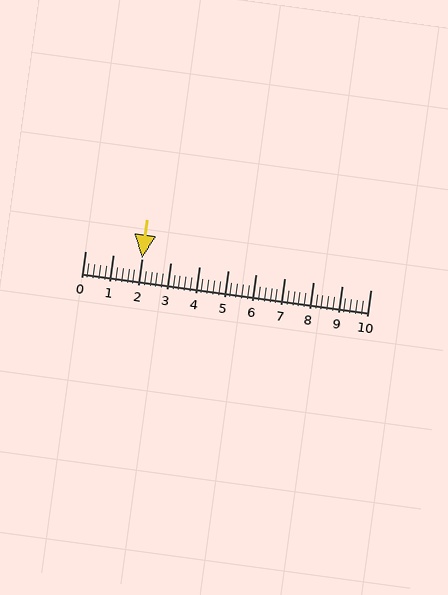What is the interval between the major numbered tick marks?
The major tick marks are spaced 1 units apart.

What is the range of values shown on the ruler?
The ruler shows values from 0 to 10.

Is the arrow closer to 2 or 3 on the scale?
The arrow is closer to 2.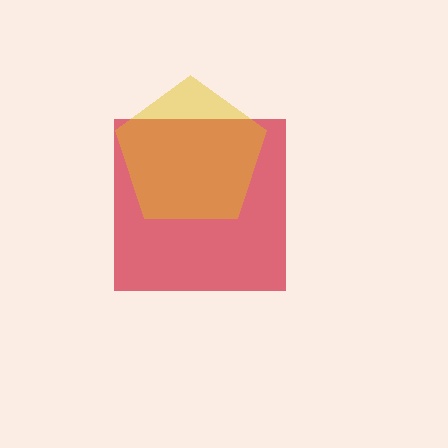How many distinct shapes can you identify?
There are 2 distinct shapes: a red square, a yellow pentagon.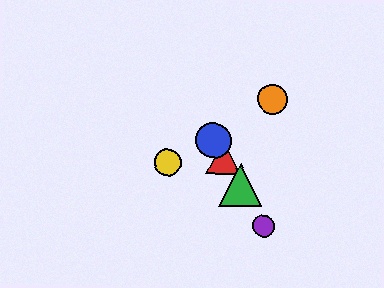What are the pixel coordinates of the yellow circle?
The yellow circle is at (167, 162).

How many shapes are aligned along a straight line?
4 shapes (the red triangle, the blue circle, the green triangle, the purple circle) are aligned along a straight line.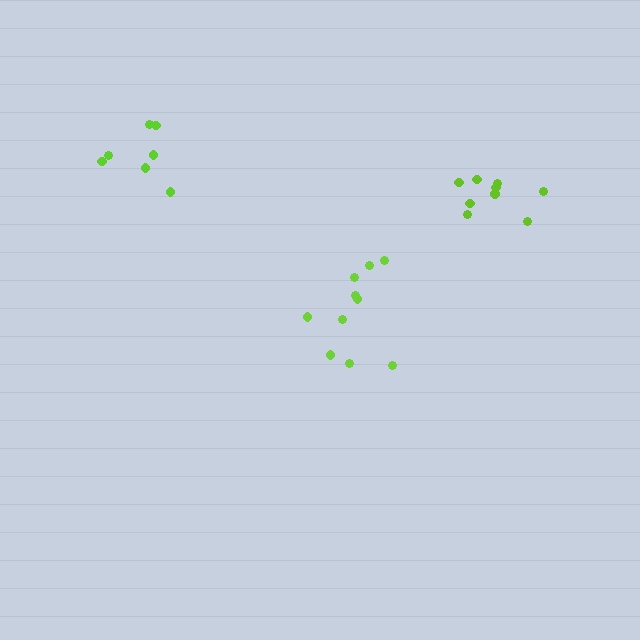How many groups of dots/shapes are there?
There are 3 groups.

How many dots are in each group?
Group 1: 10 dots, Group 2: 9 dots, Group 3: 7 dots (26 total).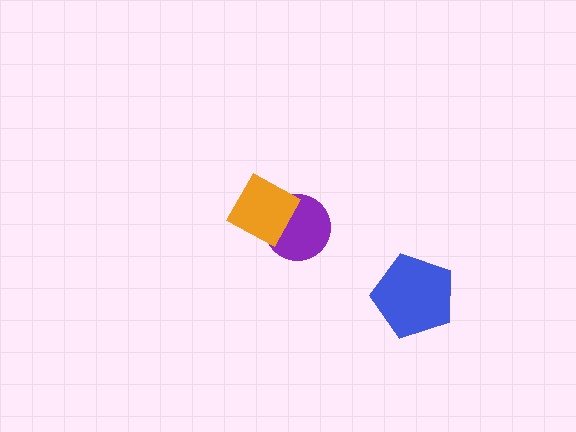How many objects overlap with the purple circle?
1 object overlaps with the purple circle.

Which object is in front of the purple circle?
The orange diamond is in front of the purple circle.